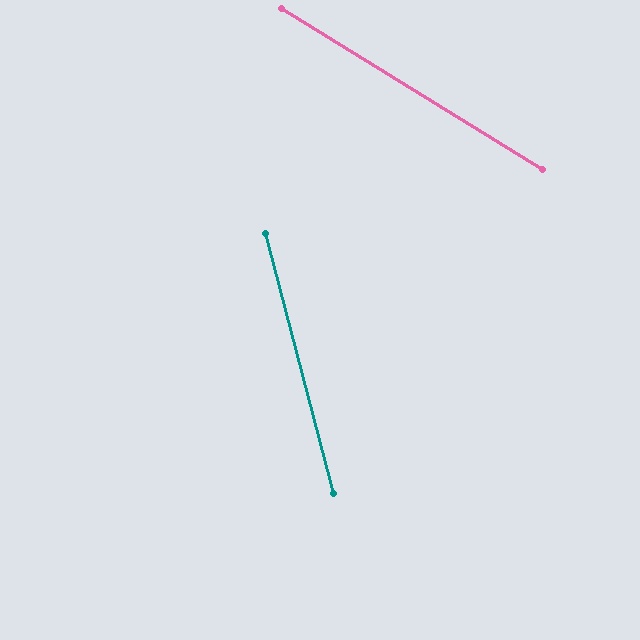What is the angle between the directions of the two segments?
Approximately 44 degrees.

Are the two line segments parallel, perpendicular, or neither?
Neither parallel nor perpendicular — they differ by about 44°.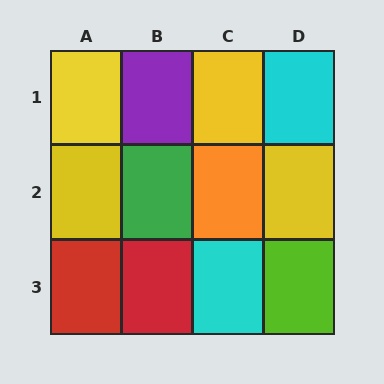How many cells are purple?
1 cell is purple.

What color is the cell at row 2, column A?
Yellow.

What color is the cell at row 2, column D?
Yellow.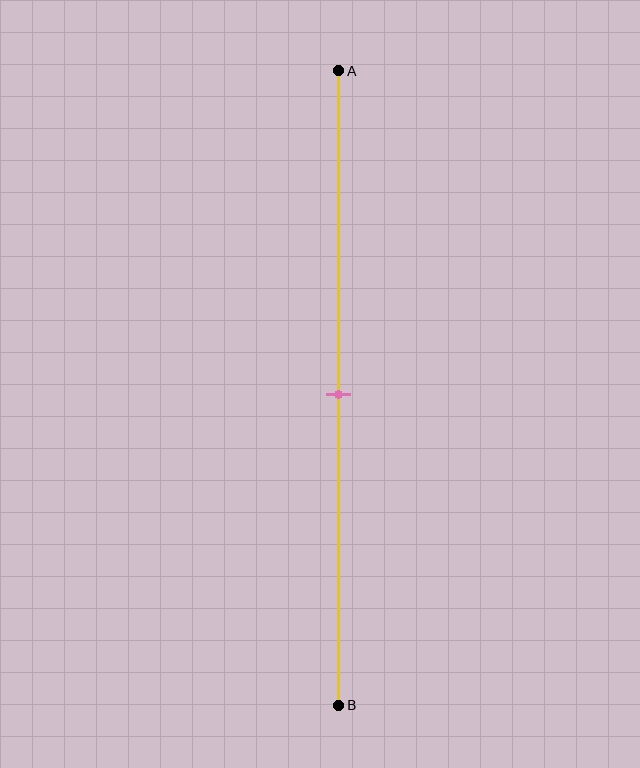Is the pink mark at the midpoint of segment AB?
Yes, the mark is approximately at the midpoint.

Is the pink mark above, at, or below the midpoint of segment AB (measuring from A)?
The pink mark is approximately at the midpoint of segment AB.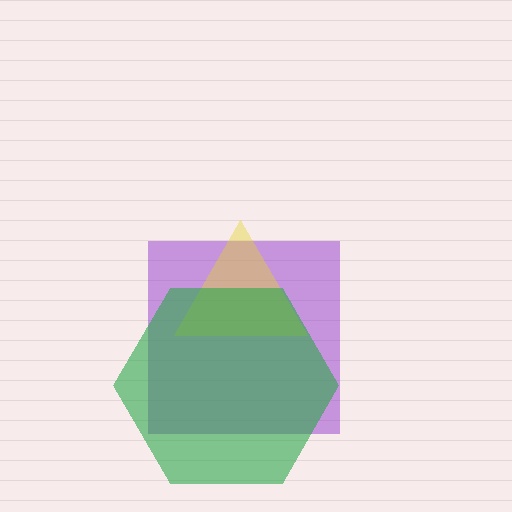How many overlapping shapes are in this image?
There are 3 overlapping shapes in the image.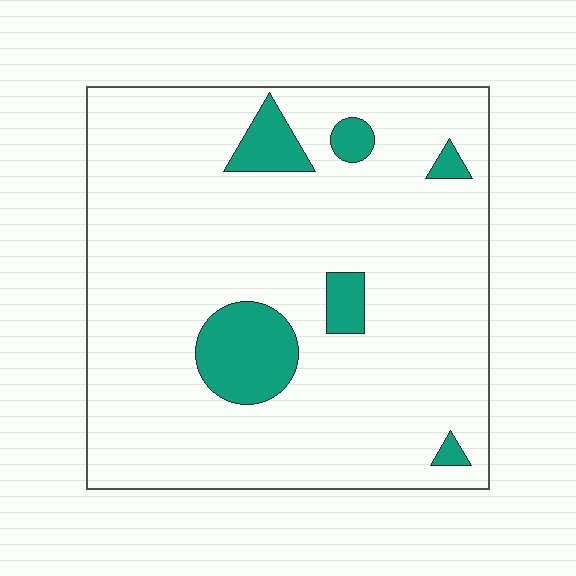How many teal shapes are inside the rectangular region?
6.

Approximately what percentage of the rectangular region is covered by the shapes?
Approximately 10%.